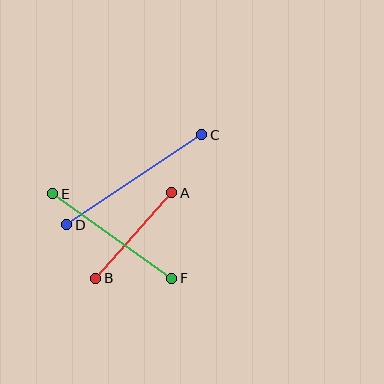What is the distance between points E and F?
The distance is approximately 146 pixels.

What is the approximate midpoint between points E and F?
The midpoint is at approximately (112, 236) pixels.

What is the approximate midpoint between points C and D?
The midpoint is at approximately (134, 180) pixels.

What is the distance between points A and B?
The distance is approximately 114 pixels.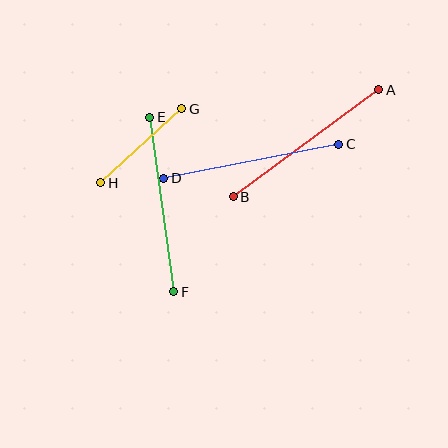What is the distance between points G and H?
The distance is approximately 110 pixels.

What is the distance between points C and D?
The distance is approximately 178 pixels.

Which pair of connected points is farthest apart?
Points A and B are farthest apart.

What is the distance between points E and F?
The distance is approximately 176 pixels.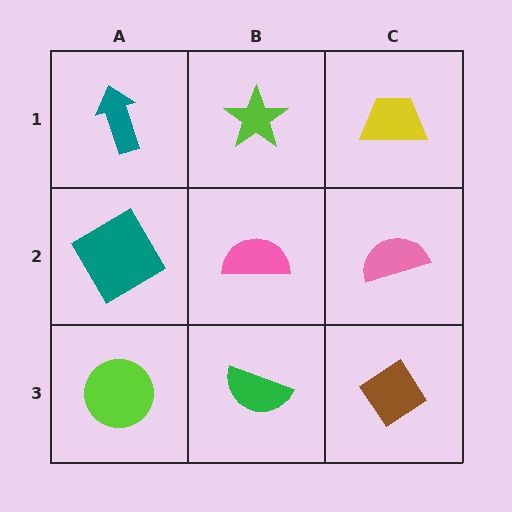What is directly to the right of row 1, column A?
A lime star.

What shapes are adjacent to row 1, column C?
A pink semicircle (row 2, column C), a lime star (row 1, column B).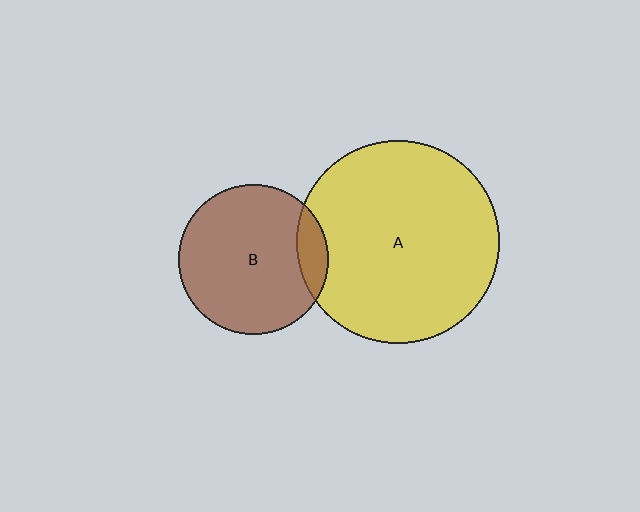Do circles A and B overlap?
Yes.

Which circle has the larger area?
Circle A (yellow).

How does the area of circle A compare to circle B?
Approximately 1.8 times.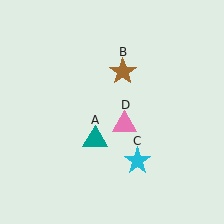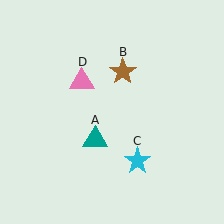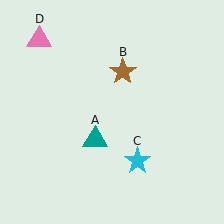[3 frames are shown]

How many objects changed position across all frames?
1 object changed position: pink triangle (object D).